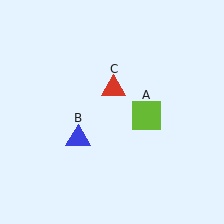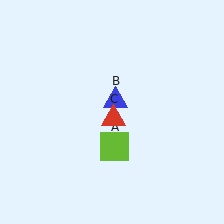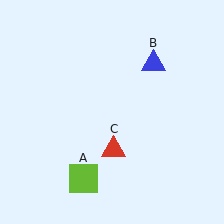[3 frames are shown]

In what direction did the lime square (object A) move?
The lime square (object A) moved down and to the left.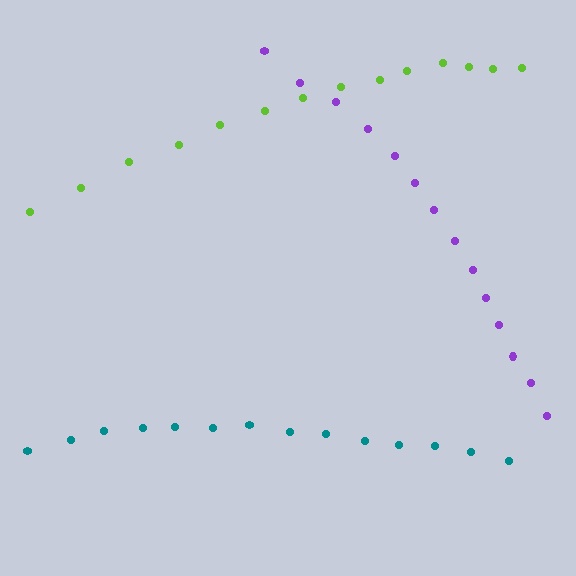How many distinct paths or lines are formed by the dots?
There are 3 distinct paths.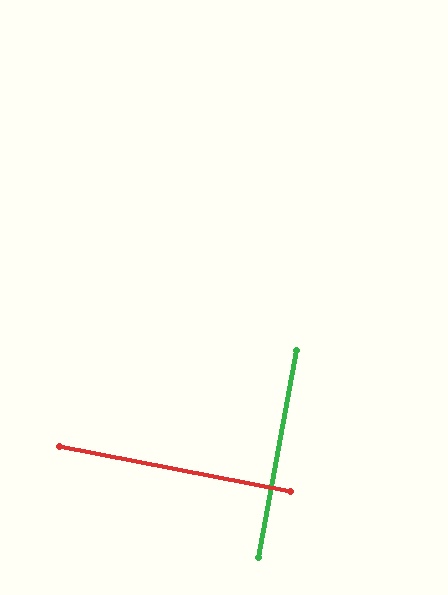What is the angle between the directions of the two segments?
Approximately 89 degrees.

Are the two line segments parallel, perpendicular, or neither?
Perpendicular — they meet at approximately 89°.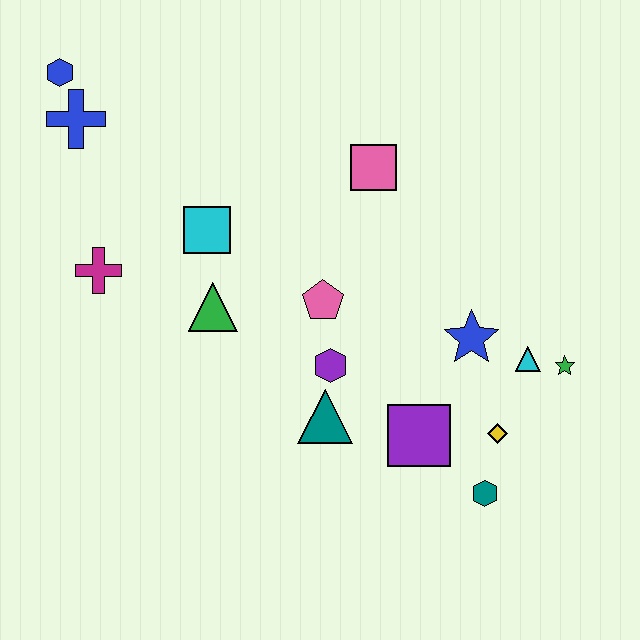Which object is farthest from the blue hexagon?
The teal hexagon is farthest from the blue hexagon.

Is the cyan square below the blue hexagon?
Yes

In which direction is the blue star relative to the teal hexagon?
The blue star is above the teal hexagon.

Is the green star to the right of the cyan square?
Yes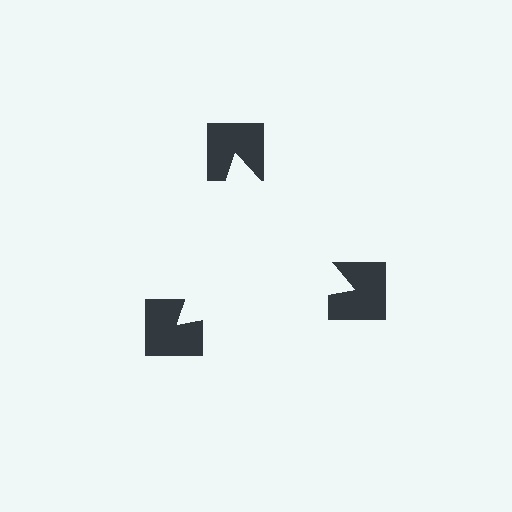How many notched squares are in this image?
There are 3 — one at each vertex of the illusory triangle.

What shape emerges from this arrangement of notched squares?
An illusory triangle — its edges are inferred from the aligned wedge cuts in the notched squares, not physically drawn.